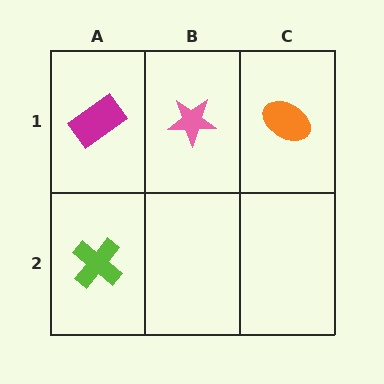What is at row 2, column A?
A lime cross.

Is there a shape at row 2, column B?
No, that cell is empty.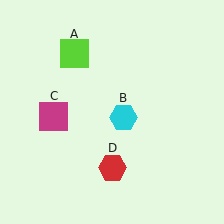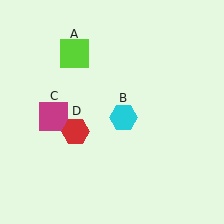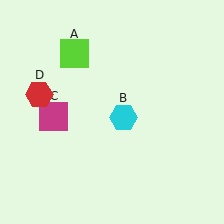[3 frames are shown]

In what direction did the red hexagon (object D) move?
The red hexagon (object D) moved up and to the left.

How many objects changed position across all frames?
1 object changed position: red hexagon (object D).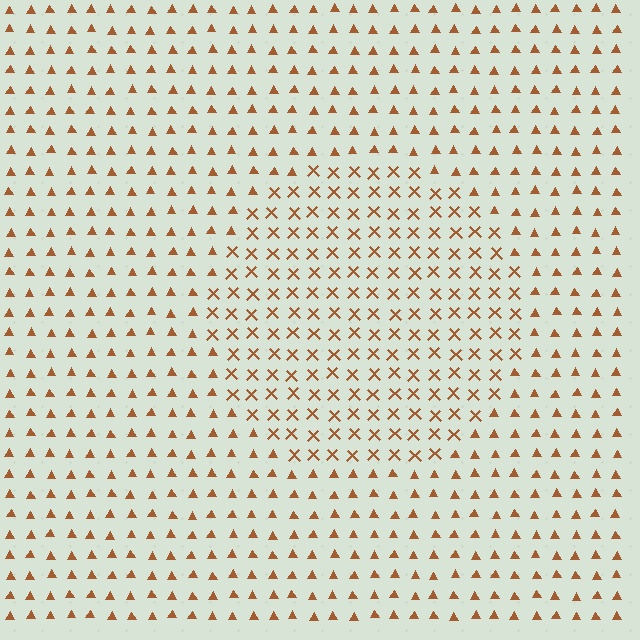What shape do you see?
I see a circle.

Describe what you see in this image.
The image is filled with small brown elements arranged in a uniform grid. A circle-shaped region contains X marks, while the surrounding area contains triangles. The boundary is defined purely by the change in element shape.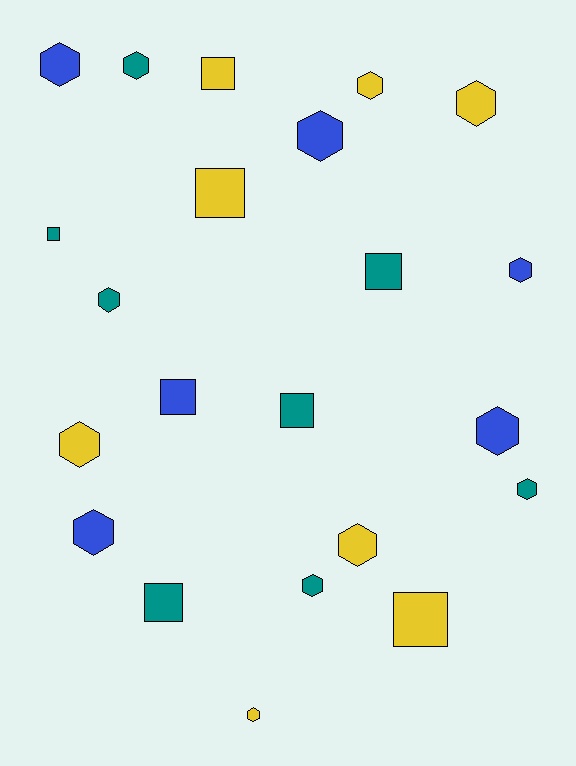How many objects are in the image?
There are 22 objects.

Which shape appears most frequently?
Hexagon, with 14 objects.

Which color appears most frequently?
Yellow, with 8 objects.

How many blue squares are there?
There is 1 blue square.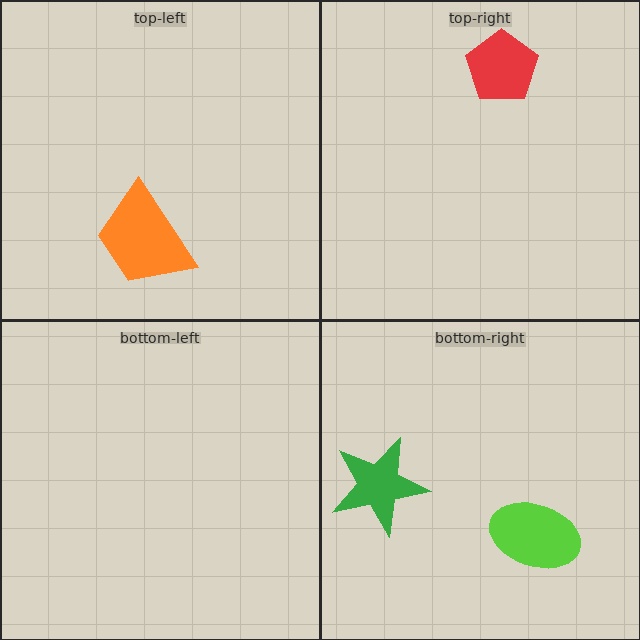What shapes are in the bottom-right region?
The green star, the lime ellipse.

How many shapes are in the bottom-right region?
2.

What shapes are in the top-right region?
The red pentagon.